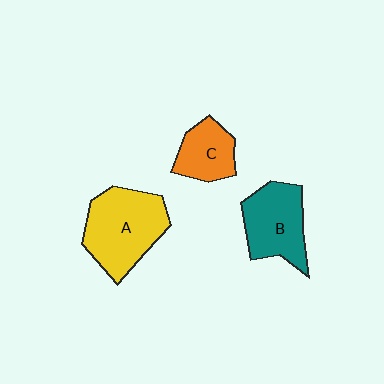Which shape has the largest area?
Shape A (yellow).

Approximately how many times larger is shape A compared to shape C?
Approximately 1.9 times.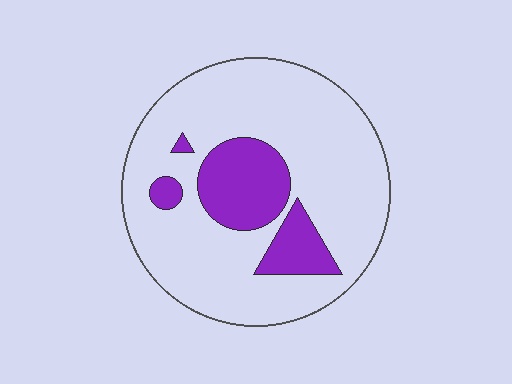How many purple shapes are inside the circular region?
4.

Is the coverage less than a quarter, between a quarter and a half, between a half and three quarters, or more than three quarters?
Less than a quarter.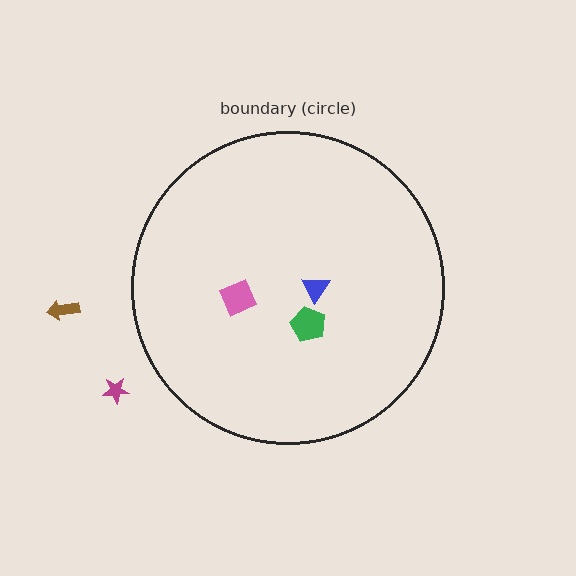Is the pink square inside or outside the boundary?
Inside.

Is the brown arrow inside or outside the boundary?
Outside.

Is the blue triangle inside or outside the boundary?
Inside.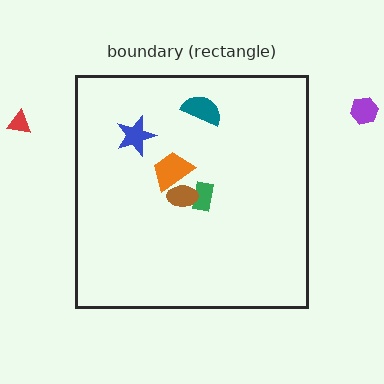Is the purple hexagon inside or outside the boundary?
Outside.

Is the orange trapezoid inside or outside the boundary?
Inside.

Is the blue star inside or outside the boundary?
Inside.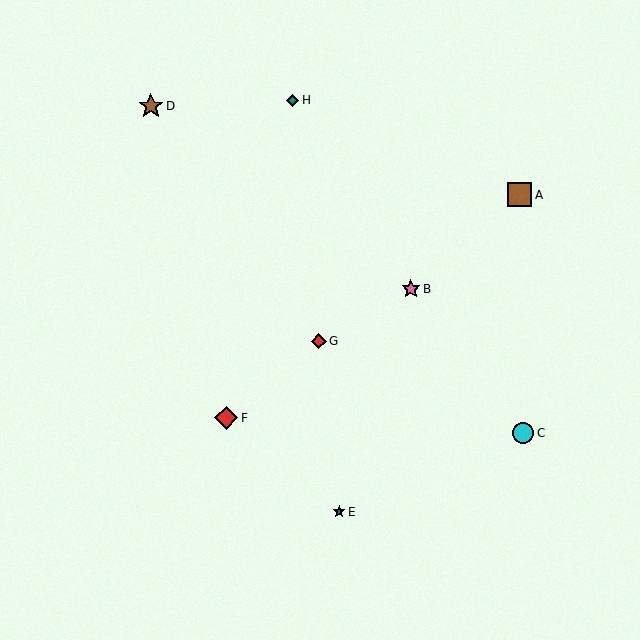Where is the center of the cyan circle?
The center of the cyan circle is at (523, 433).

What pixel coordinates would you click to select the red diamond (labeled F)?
Click at (226, 418) to select the red diamond F.